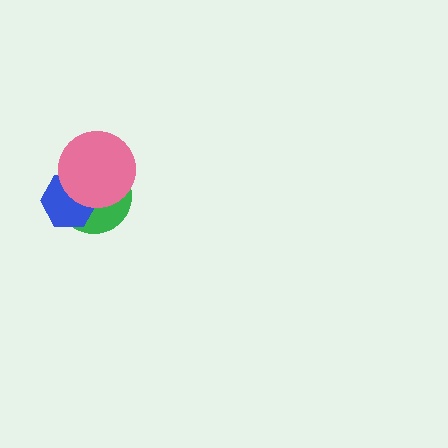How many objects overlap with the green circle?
2 objects overlap with the green circle.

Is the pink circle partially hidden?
No, no other shape covers it.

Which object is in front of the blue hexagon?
The pink circle is in front of the blue hexagon.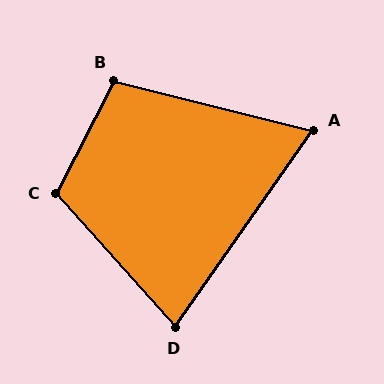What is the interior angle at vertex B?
Approximately 103 degrees (obtuse).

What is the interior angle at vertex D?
Approximately 77 degrees (acute).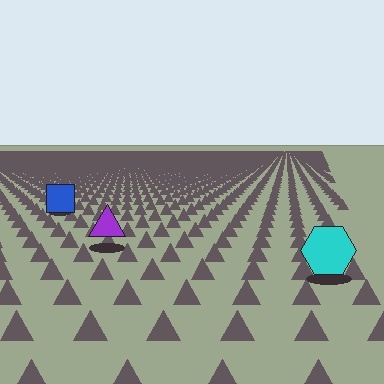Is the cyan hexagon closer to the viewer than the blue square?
Yes. The cyan hexagon is closer — you can tell from the texture gradient: the ground texture is coarser near it.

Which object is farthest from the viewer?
The blue square is farthest from the viewer. It appears smaller and the ground texture around it is denser.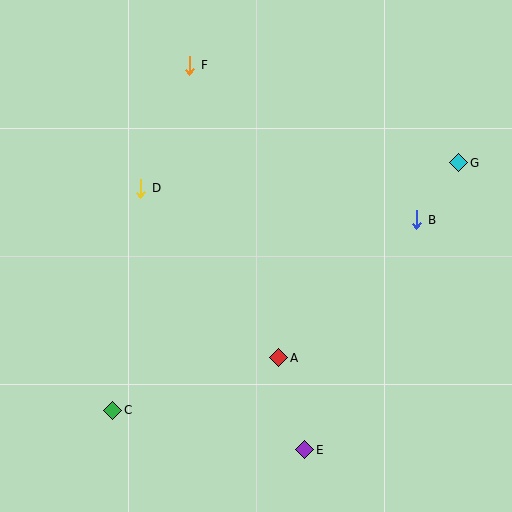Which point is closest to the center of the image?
Point A at (279, 358) is closest to the center.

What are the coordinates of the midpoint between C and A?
The midpoint between C and A is at (196, 384).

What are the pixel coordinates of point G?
Point G is at (459, 163).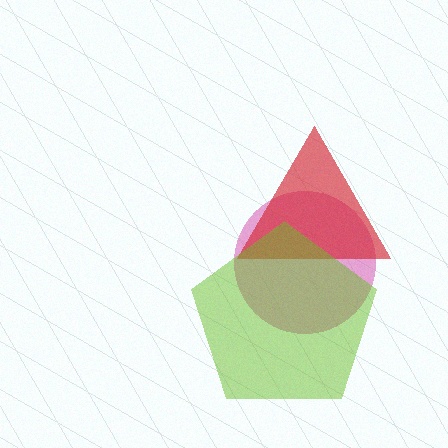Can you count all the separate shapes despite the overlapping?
Yes, there are 3 separate shapes.